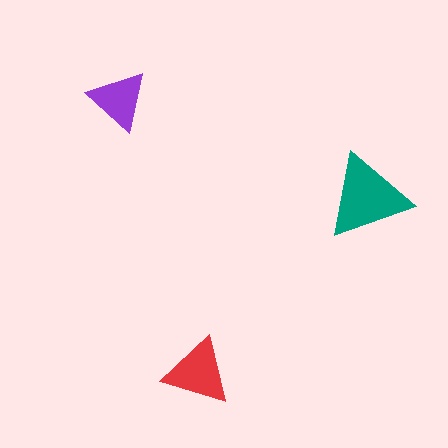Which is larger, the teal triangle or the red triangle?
The teal one.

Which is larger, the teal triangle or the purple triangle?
The teal one.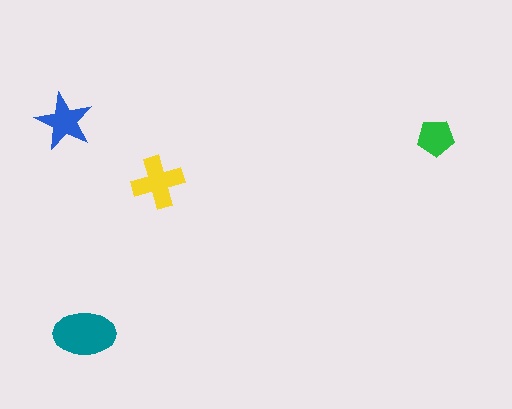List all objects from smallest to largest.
The green pentagon, the blue star, the yellow cross, the teal ellipse.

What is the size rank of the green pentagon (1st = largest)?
4th.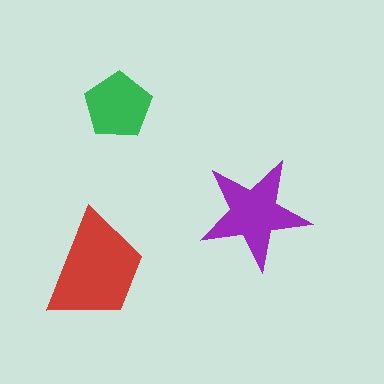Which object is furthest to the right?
The purple star is rightmost.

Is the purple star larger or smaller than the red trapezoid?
Smaller.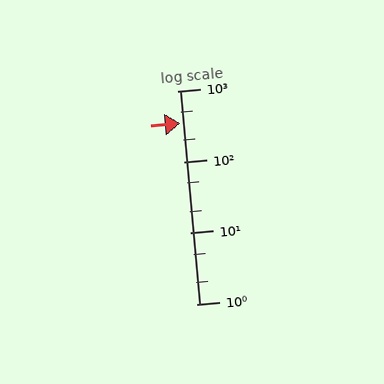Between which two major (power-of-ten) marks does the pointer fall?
The pointer is between 100 and 1000.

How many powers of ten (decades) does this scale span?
The scale spans 3 decades, from 1 to 1000.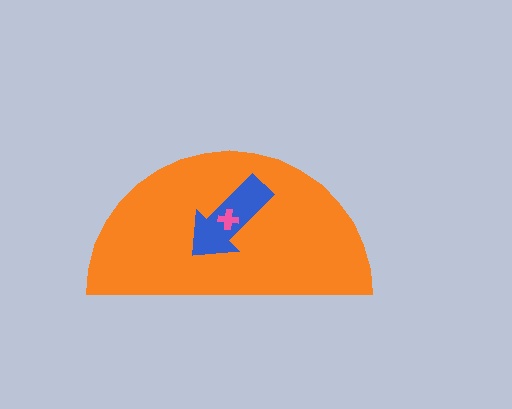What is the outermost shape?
The orange semicircle.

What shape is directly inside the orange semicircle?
The blue arrow.